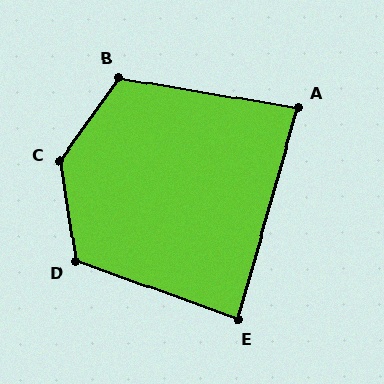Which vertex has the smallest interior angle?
A, at approximately 84 degrees.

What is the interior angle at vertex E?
Approximately 86 degrees (approximately right).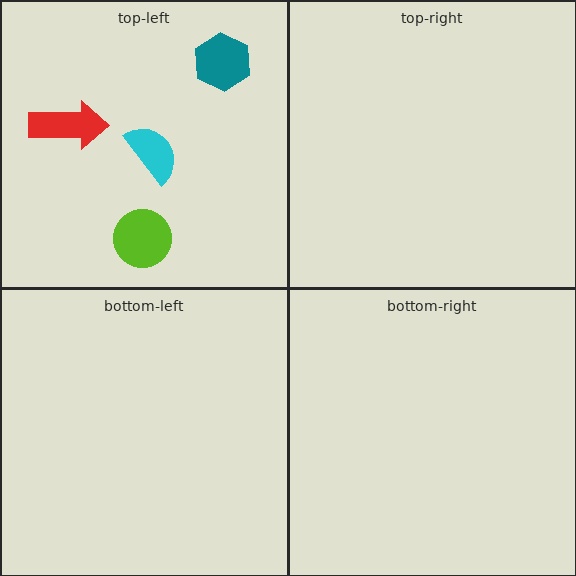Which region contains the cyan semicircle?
The top-left region.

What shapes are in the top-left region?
The lime circle, the cyan semicircle, the red arrow, the teal hexagon.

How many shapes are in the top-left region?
4.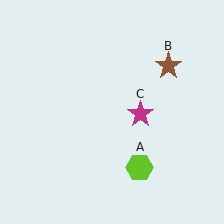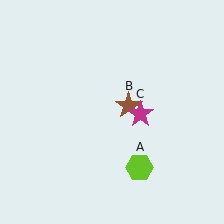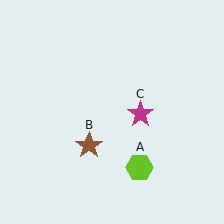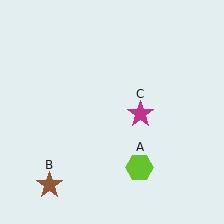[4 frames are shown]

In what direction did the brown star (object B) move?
The brown star (object B) moved down and to the left.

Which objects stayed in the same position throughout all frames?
Lime hexagon (object A) and magenta star (object C) remained stationary.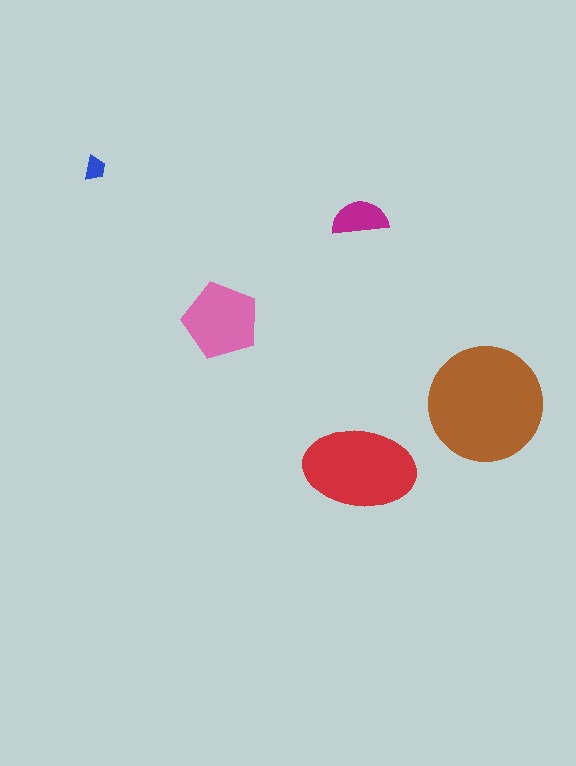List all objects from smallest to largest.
The blue trapezoid, the magenta semicircle, the pink pentagon, the red ellipse, the brown circle.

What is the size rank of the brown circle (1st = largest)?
1st.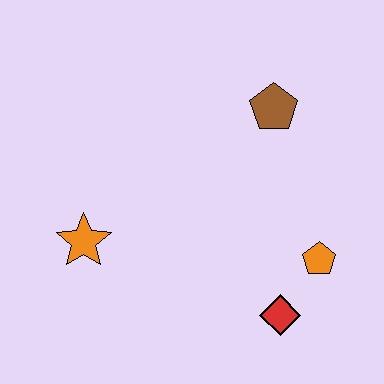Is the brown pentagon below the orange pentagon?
No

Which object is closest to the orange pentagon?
The red diamond is closest to the orange pentagon.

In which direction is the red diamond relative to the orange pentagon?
The red diamond is below the orange pentagon.